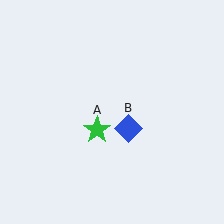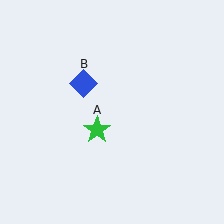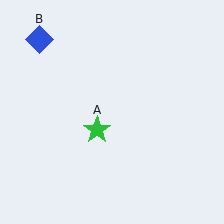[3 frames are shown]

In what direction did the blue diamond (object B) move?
The blue diamond (object B) moved up and to the left.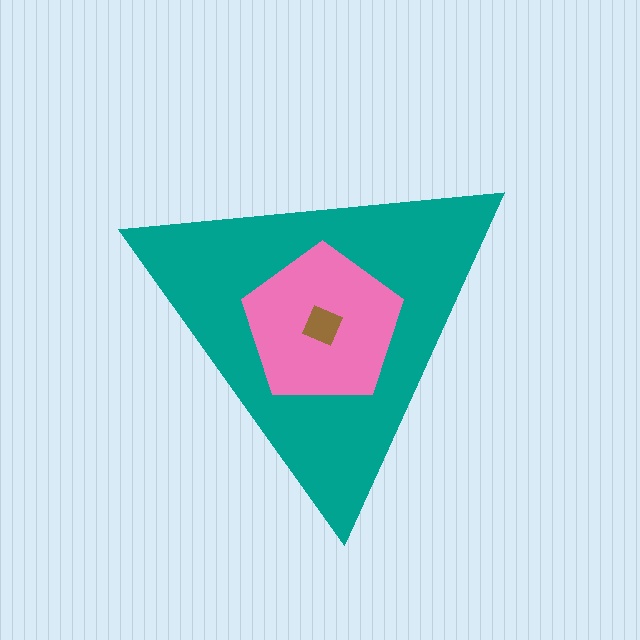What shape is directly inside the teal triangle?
The pink pentagon.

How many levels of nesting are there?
3.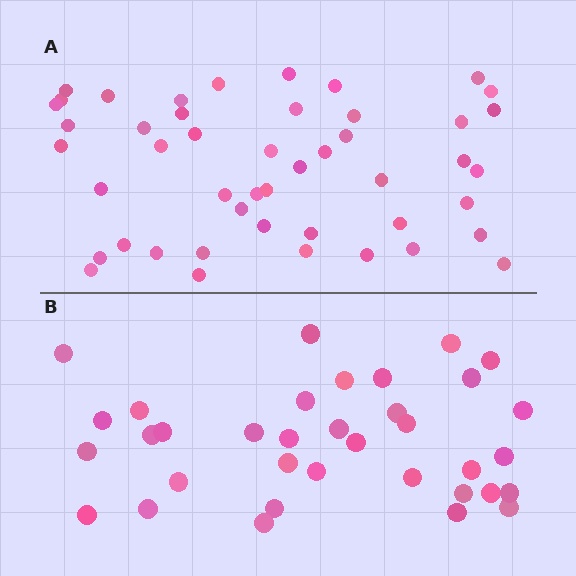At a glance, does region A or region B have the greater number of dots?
Region A (the top region) has more dots.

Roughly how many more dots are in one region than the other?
Region A has roughly 12 or so more dots than region B.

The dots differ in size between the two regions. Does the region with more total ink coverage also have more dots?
No. Region B has more total ink coverage because its dots are larger, but region A actually contains more individual dots. Total area can be misleading — the number of items is what matters here.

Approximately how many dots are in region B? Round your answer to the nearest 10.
About 40 dots. (The exact count is 35, which rounds to 40.)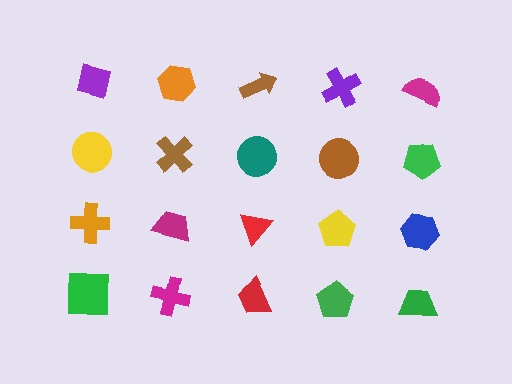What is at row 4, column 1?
A green square.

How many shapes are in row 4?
5 shapes.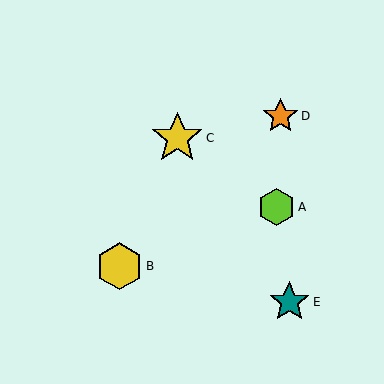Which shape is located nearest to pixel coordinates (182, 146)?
The yellow star (labeled C) at (177, 138) is nearest to that location.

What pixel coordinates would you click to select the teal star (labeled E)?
Click at (289, 302) to select the teal star E.